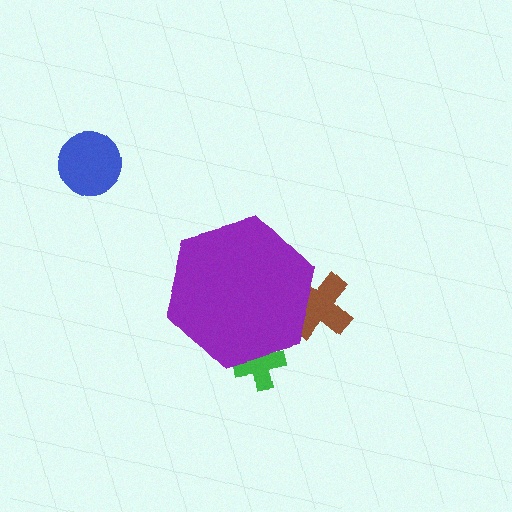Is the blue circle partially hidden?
No, the blue circle is fully visible.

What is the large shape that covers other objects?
A purple hexagon.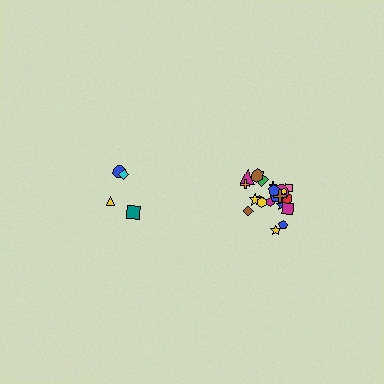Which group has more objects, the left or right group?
The right group.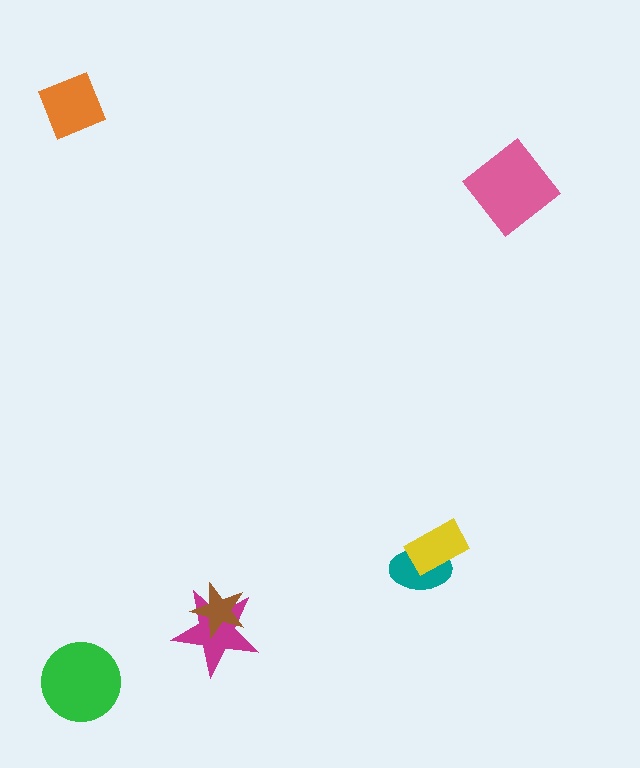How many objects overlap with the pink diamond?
0 objects overlap with the pink diamond.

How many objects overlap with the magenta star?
1 object overlaps with the magenta star.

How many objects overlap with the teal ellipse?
1 object overlaps with the teal ellipse.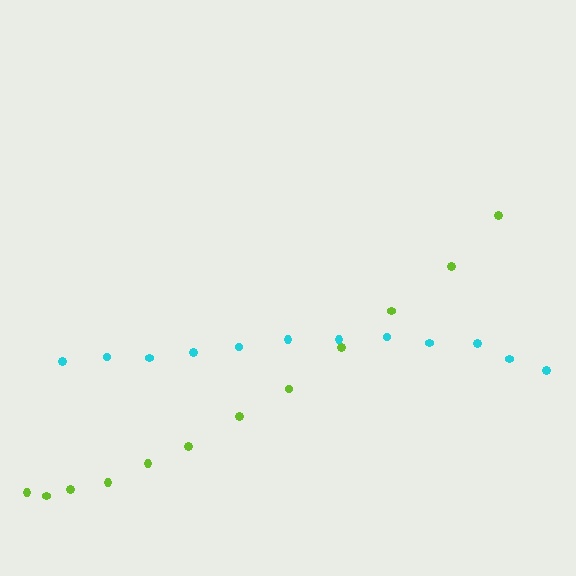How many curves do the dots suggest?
There are 2 distinct paths.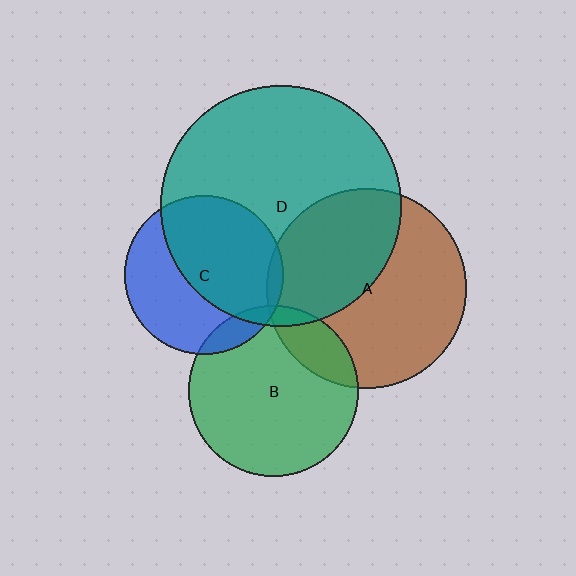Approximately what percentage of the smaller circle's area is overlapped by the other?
Approximately 40%.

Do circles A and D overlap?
Yes.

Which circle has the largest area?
Circle D (teal).